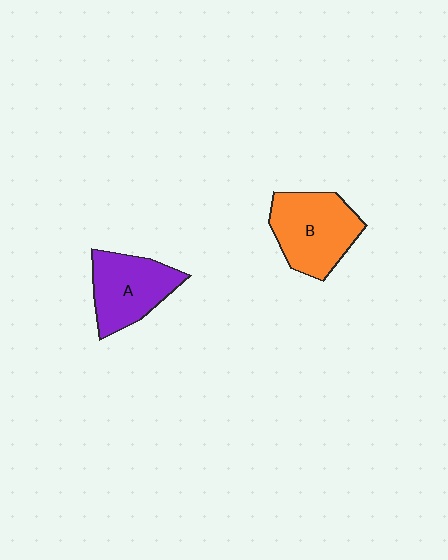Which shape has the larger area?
Shape B (orange).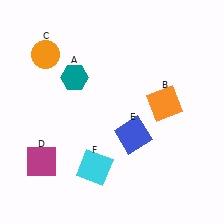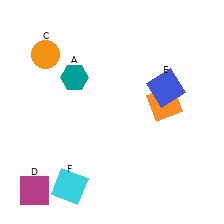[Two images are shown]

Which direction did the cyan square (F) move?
The cyan square (F) moved left.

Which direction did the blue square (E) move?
The blue square (E) moved up.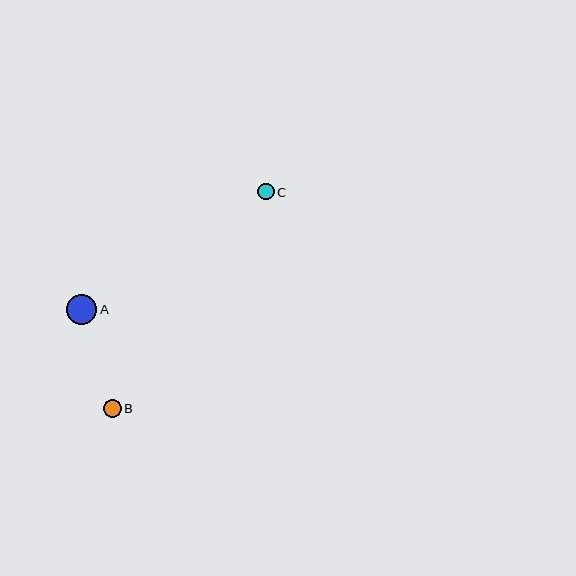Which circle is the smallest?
Circle C is the smallest with a size of approximately 16 pixels.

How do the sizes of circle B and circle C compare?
Circle B and circle C are approximately the same size.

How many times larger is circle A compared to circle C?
Circle A is approximately 1.8 times the size of circle C.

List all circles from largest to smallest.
From largest to smallest: A, B, C.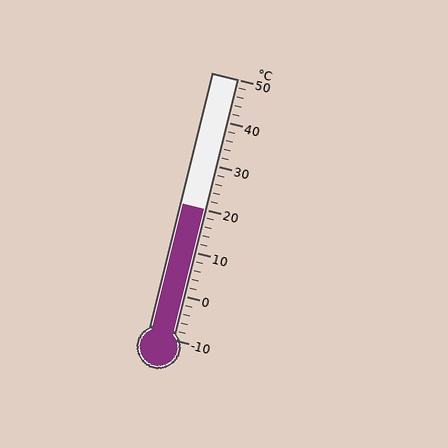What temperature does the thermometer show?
The thermometer shows approximately 20°C.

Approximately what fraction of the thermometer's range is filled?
The thermometer is filled to approximately 50% of its range.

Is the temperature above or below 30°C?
The temperature is below 30°C.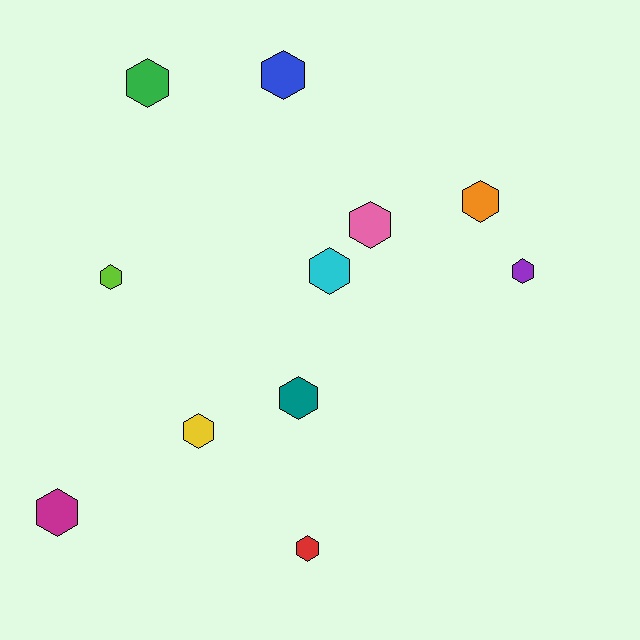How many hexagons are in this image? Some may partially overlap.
There are 11 hexagons.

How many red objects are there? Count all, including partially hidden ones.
There is 1 red object.